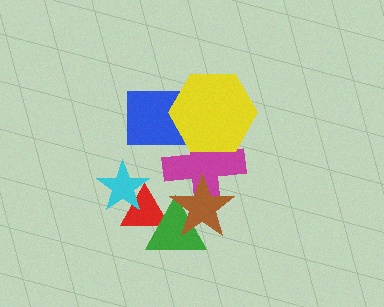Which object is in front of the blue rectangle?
The yellow hexagon is in front of the blue rectangle.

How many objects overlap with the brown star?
2 objects overlap with the brown star.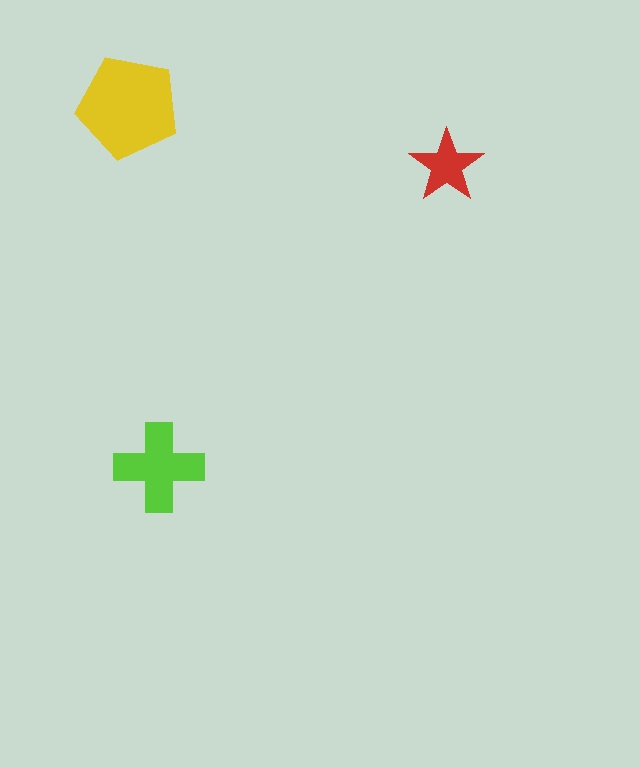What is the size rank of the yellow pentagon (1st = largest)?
1st.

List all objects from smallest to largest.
The red star, the lime cross, the yellow pentagon.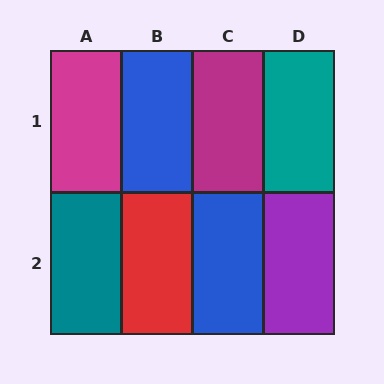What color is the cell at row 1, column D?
Teal.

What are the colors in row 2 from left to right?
Teal, red, blue, purple.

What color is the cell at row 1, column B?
Blue.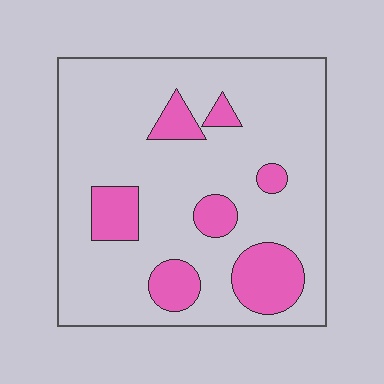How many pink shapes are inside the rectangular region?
7.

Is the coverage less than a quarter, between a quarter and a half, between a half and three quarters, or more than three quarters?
Less than a quarter.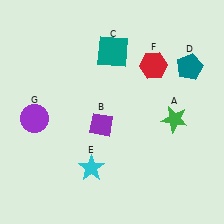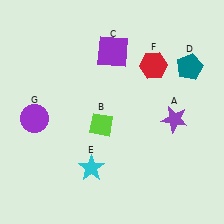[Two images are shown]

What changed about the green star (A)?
In Image 1, A is green. In Image 2, it changed to purple.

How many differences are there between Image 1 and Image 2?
There are 3 differences between the two images.